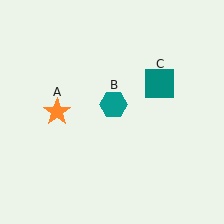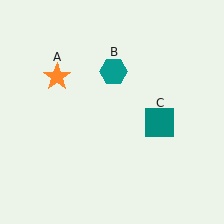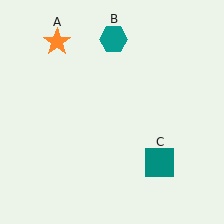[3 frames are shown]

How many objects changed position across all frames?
3 objects changed position: orange star (object A), teal hexagon (object B), teal square (object C).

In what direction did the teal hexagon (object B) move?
The teal hexagon (object B) moved up.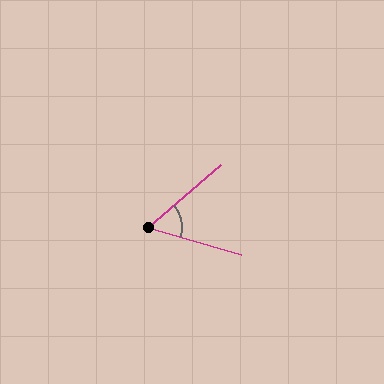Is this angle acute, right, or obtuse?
It is acute.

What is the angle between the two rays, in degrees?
Approximately 57 degrees.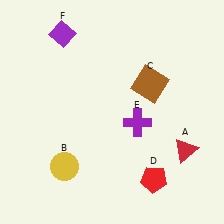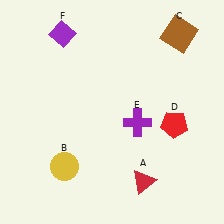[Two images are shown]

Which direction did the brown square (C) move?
The brown square (C) moved up.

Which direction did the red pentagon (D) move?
The red pentagon (D) moved up.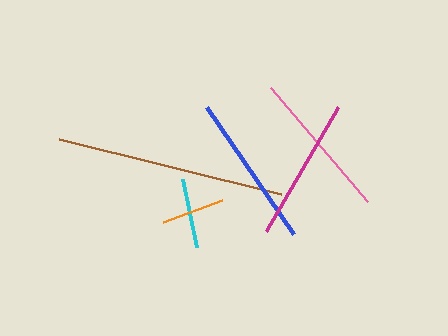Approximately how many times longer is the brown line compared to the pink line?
The brown line is approximately 1.5 times the length of the pink line.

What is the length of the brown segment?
The brown segment is approximately 229 pixels long.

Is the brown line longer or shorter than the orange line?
The brown line is longer than the orange line.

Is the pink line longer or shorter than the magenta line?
The pink line is longer than the magenta line.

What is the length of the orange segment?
The orange segment is approximately 63 pixels long.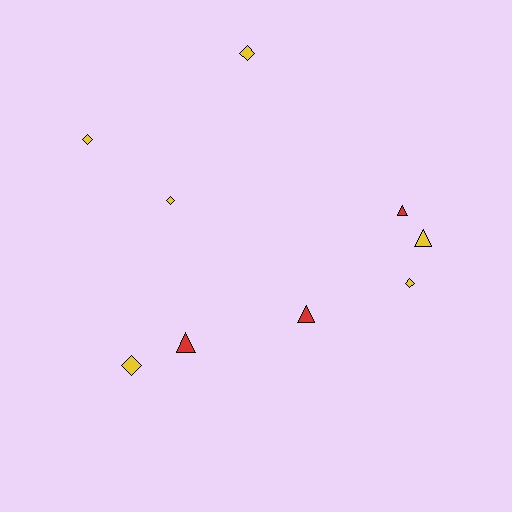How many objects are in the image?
There are 9 objects.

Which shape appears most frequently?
Diamond, with 5 objects.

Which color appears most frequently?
Yellow, with 6 objects.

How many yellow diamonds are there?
There are 5 yellow diamonds.